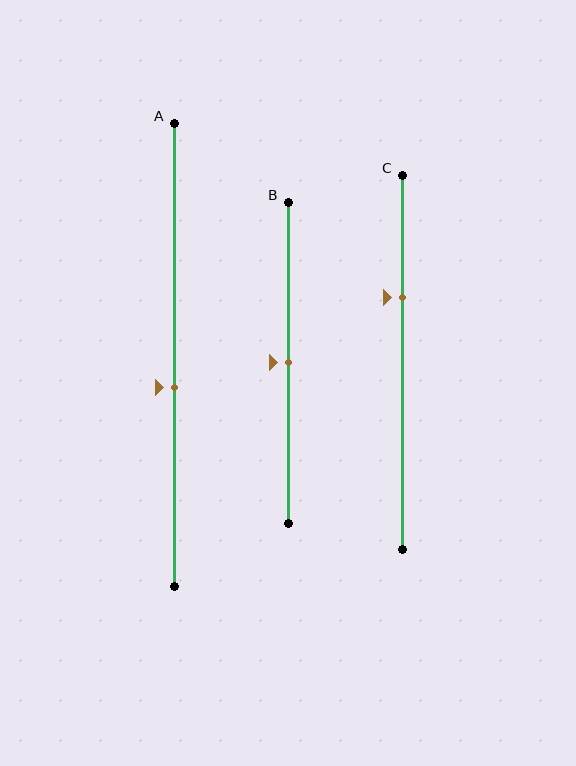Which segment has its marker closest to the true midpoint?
Segment B has its marker closest to the true midpoint.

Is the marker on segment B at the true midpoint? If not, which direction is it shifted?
Yes, the marker on segment B is at the true midpoint.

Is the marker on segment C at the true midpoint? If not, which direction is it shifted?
No, the marker on segment C is shifted upward by about 17% of the segment length.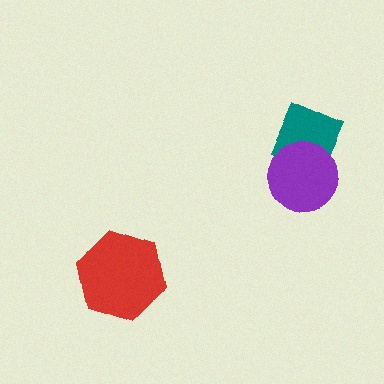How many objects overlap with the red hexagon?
0 objects overlap with the red hexagon.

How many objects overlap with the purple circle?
1 object overlaps with the purple circle.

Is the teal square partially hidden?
Yes, it is partially covered by another shape.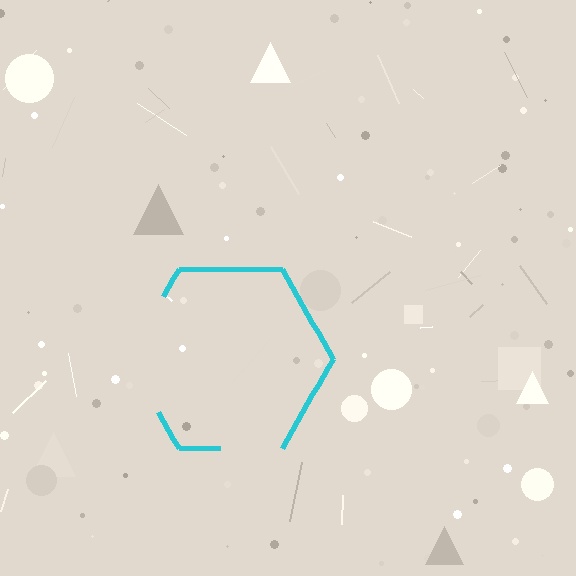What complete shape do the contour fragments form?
The contour fragments form a hexagon.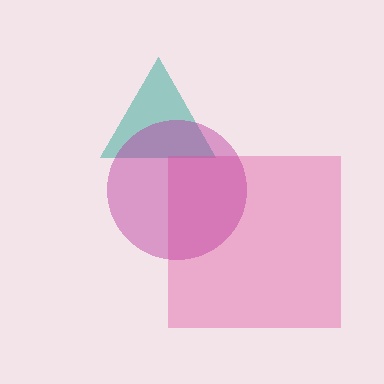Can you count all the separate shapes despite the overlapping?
Yes, there are 3 separate shapes.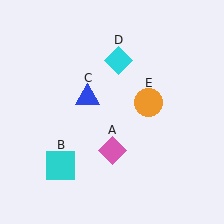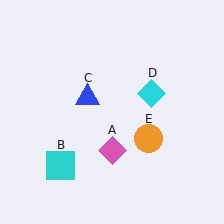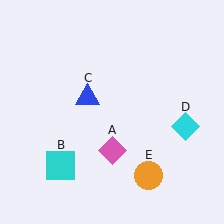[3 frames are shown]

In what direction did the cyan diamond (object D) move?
The cyan diamond (object D) moved down and to the right.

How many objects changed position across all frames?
2 objects changed position: cyan diamond (object D), orange circle (object E).